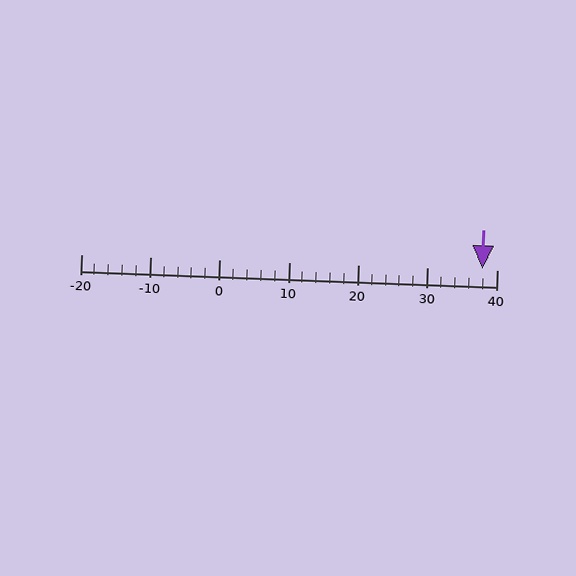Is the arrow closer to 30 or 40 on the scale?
The arrow is closer to 40.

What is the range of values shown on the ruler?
The ruler shows values from -20 to 40.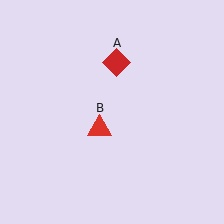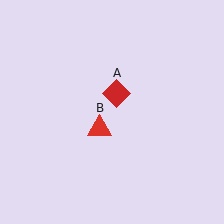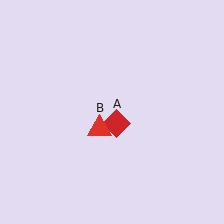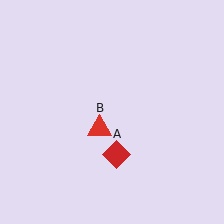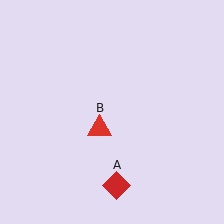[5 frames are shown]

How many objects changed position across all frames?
1 object changed position: red diamond (object A).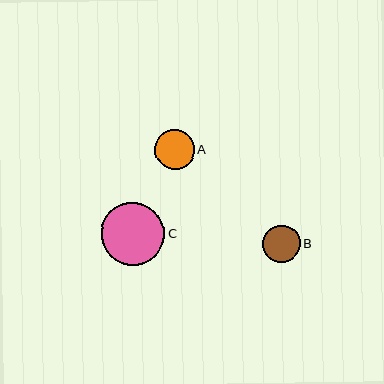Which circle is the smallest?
Circle B is the smallest with a size of approximately 37 pixels.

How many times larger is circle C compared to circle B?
Circle C is approximately 1.7 times the size of circle B.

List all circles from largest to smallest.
From largest to smallest: C, A, B.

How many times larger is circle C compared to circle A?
Circle C is approximately 1.6 times the size of circle A.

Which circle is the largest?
Circle C is the largest with a size of approximately 63 pixels.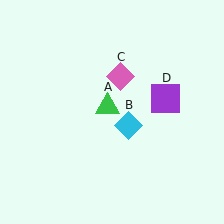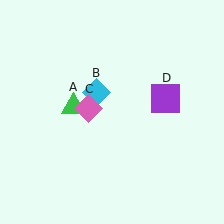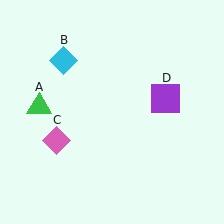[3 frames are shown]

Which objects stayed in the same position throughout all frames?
Purple square (object D) remained stationary.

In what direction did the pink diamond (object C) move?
The pink diamond (object C) moved down and to the left.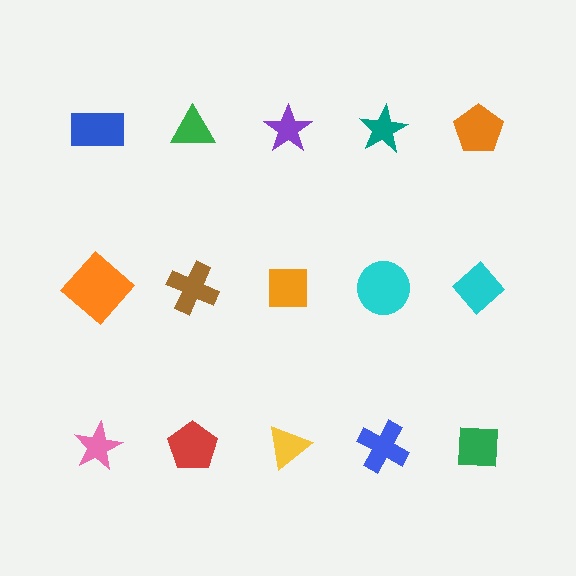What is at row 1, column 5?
An orange pentagon.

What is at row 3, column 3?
A yellow triangle.